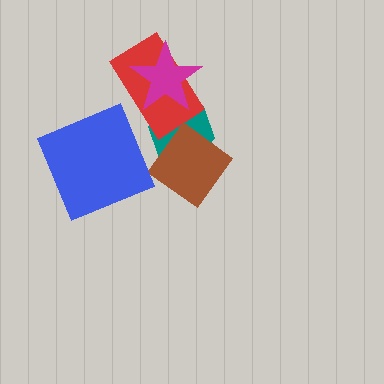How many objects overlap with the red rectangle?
2 objects overlap with the red rectangle.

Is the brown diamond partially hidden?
No, no other shape covers it.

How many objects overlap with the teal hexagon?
3 objects overlap with the teal hexagon.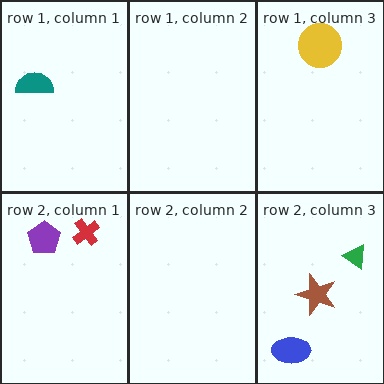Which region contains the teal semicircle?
The row 1, column 1 region.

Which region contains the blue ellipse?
The row 2, column 3 region.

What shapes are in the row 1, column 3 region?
The yellow circle.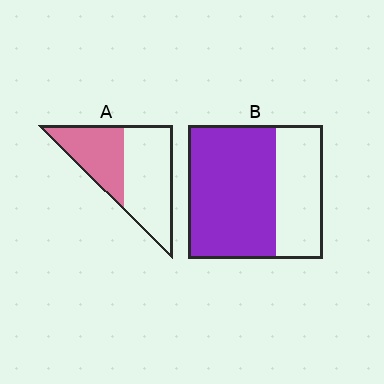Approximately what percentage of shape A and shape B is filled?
A is approximately 40% and B is approximately 65%.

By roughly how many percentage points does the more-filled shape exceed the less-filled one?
By roughly 25 percentage points (B over A).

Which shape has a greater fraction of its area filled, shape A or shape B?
Shape B.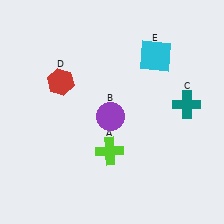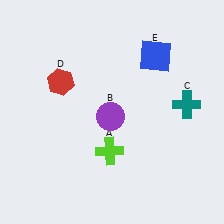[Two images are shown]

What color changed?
The square (E) changed from cyan in Image 1 to blue in Image 2.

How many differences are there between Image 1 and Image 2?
There is 1 difference between the two images.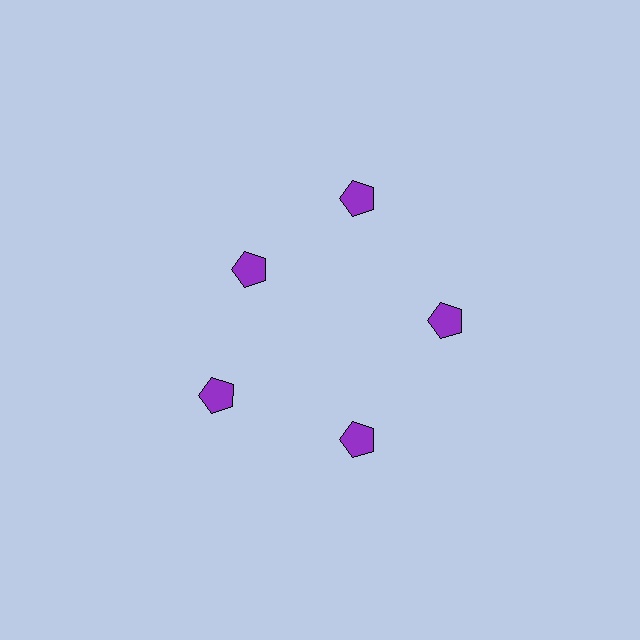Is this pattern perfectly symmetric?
No. The 5 purple pentagons are arranged in a ring, but one element near the 10 o'clock position is pulled inward toward the center, breaking the 5-fold rotational symmetry.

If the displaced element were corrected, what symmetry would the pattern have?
It would have 5-fold rotational symmetry — the pattern would map onto itself every 72 degrees.